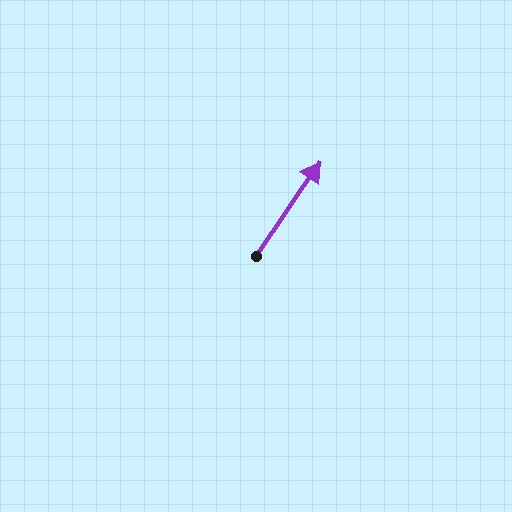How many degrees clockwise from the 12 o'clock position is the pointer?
Approximately 34 degrees.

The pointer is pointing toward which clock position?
Roughly 1 o'clock.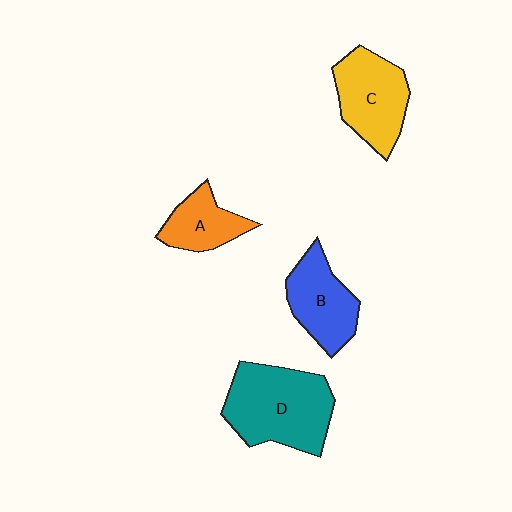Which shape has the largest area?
Shape D (teal).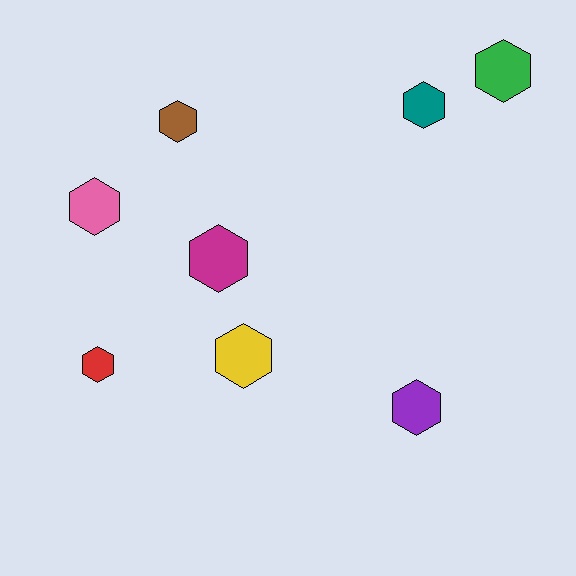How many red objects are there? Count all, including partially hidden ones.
There is 1 red object.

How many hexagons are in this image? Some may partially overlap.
There are 8 hexagons.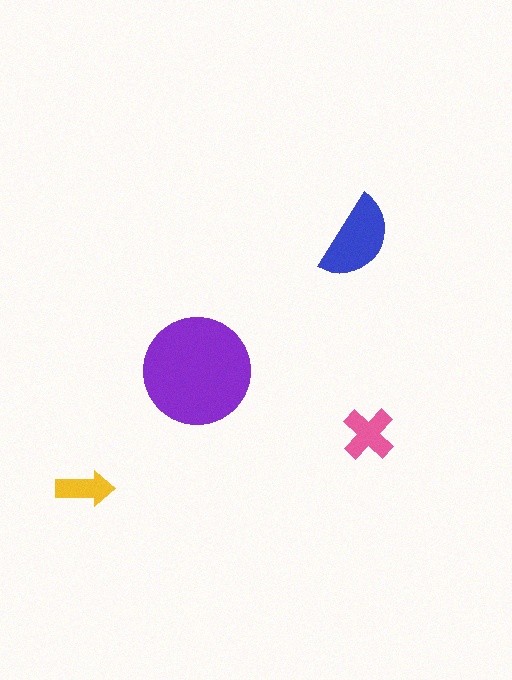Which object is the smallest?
The yellow arrow.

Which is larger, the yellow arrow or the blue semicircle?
The blue semicircle.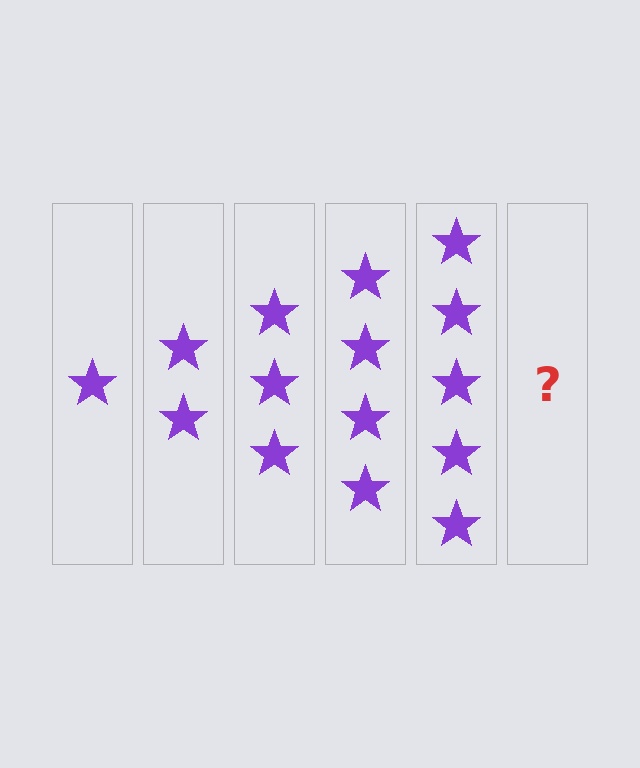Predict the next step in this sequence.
The next step is 6 stars.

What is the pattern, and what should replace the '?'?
The pattern is that each step adds one more star. The '?' should be 6 stars.